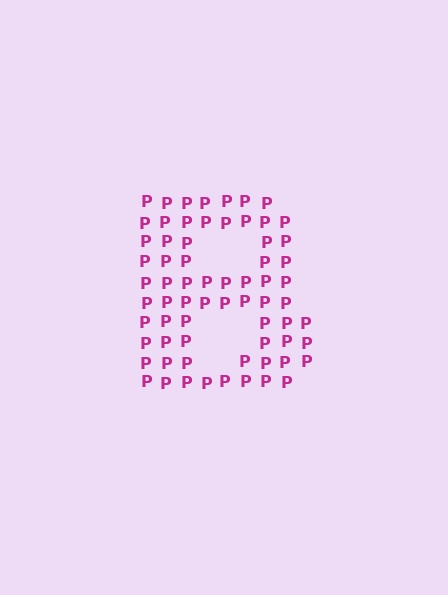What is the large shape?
The large shape is the letter B.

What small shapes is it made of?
It is made of small letter P's.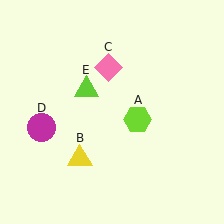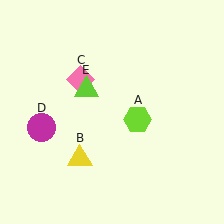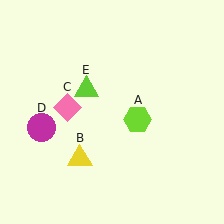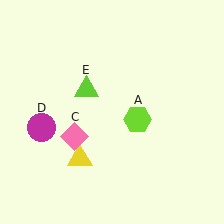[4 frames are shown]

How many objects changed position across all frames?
1 object changed position: pink diamond (object C).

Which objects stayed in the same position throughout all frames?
Lime hexagon (object A) and yellow triangle (object B) and magenta circle (object D) and lime triangle (object E) remained stationary.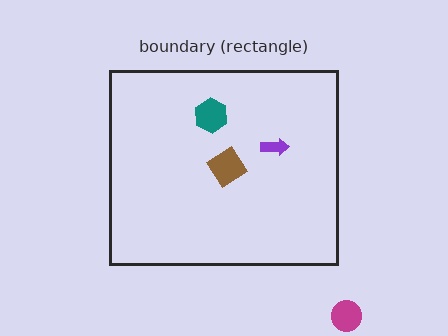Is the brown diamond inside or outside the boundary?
Inside.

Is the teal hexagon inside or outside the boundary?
Inside.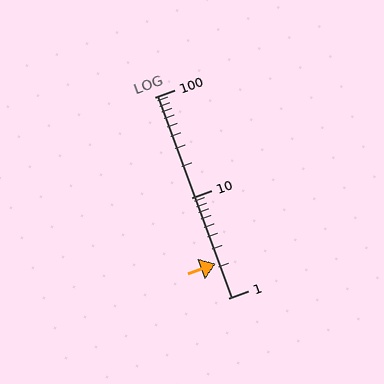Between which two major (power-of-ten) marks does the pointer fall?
The pointer is between 1 and 10.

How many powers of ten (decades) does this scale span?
The scale spans 2 decades, from 1 to 100.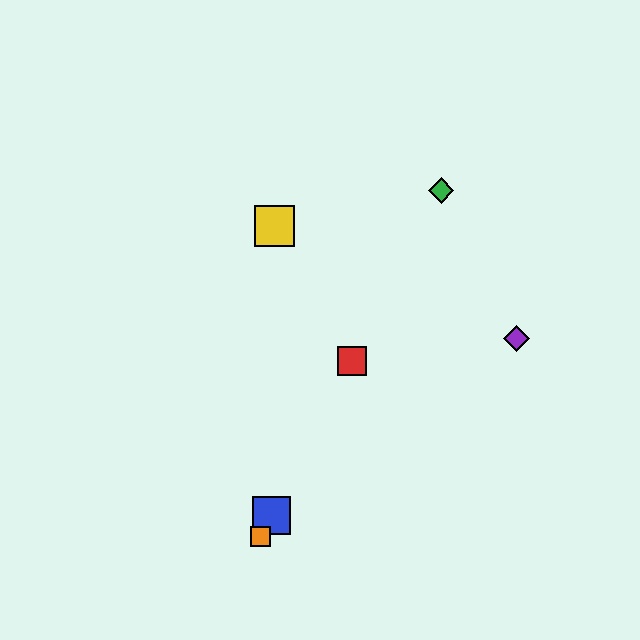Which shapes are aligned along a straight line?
The red square, the blue square, the green diamond, the orange square are aligned along a straight line.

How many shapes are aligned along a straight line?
4 shapes (the red square, the blue square, the green diamond, the orange square) are aligned along a straight line.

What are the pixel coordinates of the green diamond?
The green diamond is at (441, 190).